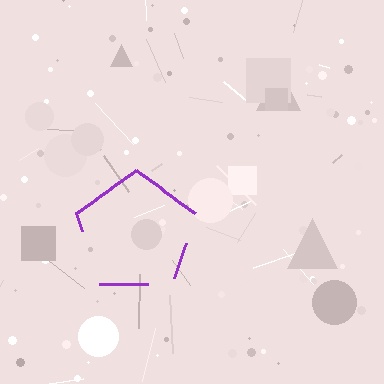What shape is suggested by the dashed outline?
The dashed outline suggests a pentagon.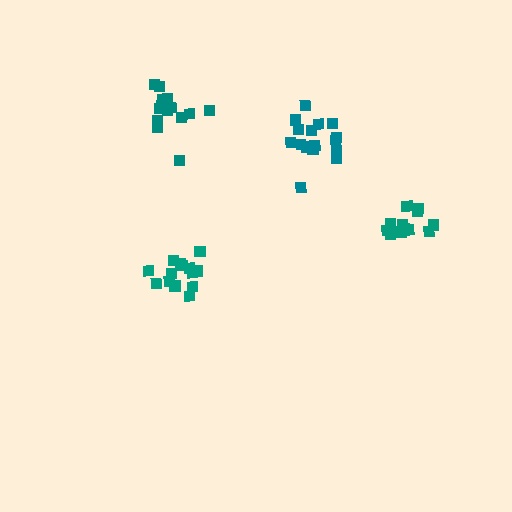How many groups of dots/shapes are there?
There are 4 groups.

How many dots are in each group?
Group 1: 18 dots, Group 2: 15 dots, Group 3: 14 dots, Group 4: 15 dots (62 total).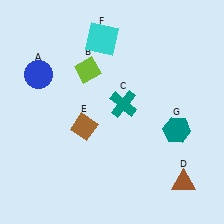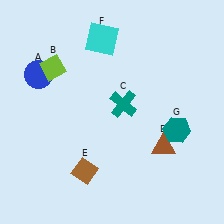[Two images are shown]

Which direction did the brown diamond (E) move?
The brown diamond (E) moved down.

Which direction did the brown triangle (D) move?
The brown triangle (D) moved up.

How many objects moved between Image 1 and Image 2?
3 objects moved between the two images.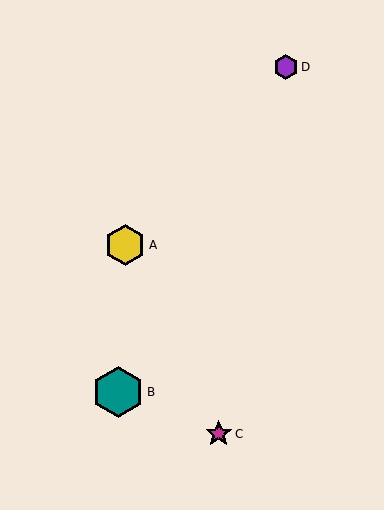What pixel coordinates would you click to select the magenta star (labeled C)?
Click at (219, 434) to select the magenta star C.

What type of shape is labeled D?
Shape D is a purple hexagon.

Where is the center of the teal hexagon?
The center of the teal hexagon is at (118, 392).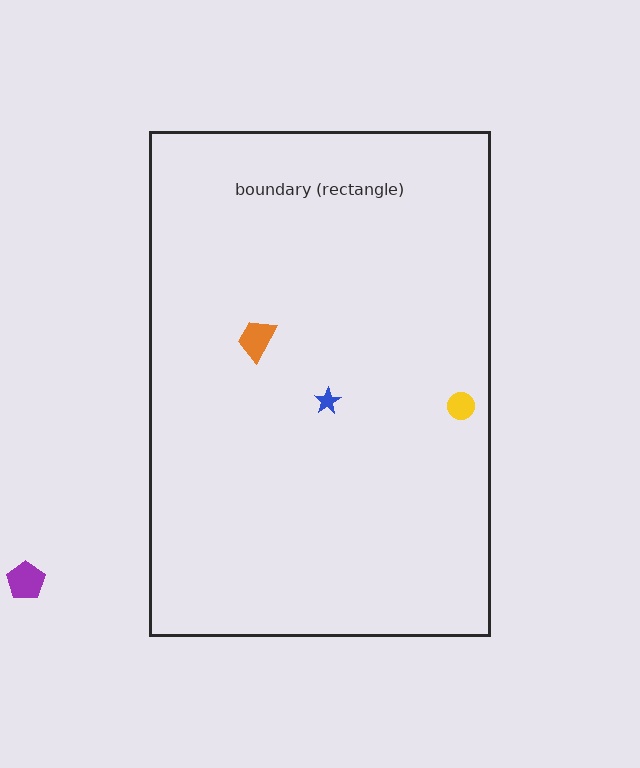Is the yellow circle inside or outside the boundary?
Inside.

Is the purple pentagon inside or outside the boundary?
Outside.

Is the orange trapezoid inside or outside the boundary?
Inside.